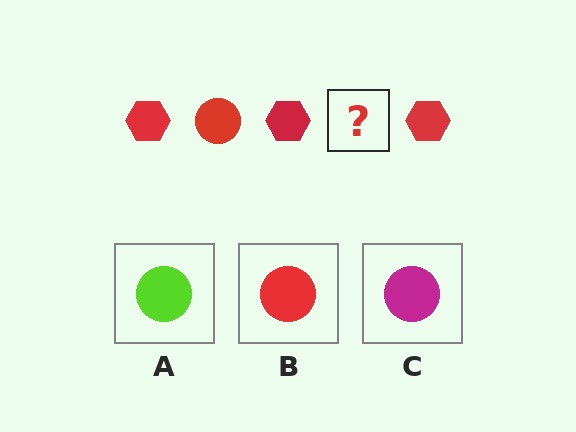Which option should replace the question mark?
Option B.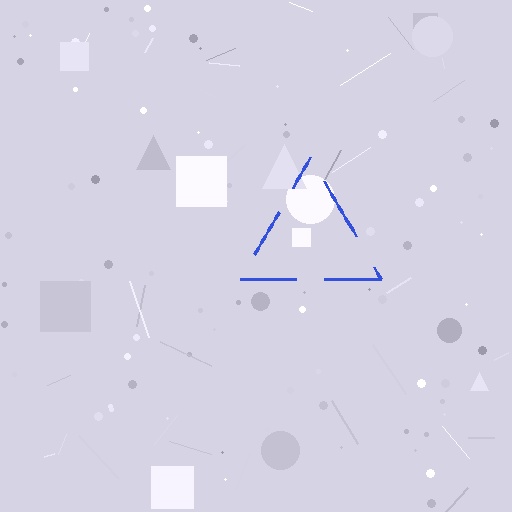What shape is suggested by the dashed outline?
The dashed outline suggests a triangle.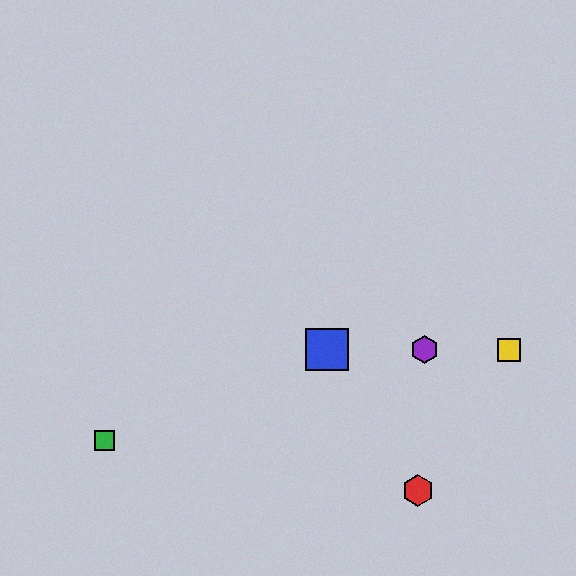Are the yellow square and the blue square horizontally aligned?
Yes, both are at y≈350.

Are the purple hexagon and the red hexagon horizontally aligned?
No, the purple hexagon is at y≈350 and the red hexagon is at y≈490.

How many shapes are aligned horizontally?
3 shapes (the blue square, the yellow square, the purple hexagon) are aligned horizontally.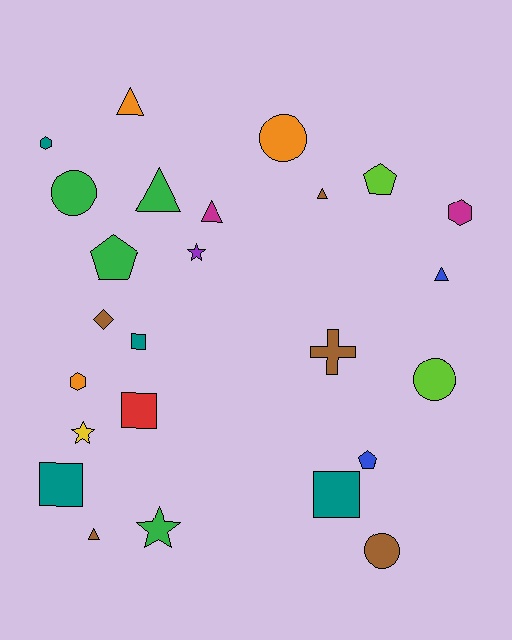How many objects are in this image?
There are 25 objects.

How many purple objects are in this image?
There is 1 purple object.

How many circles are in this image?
There are 4 circles.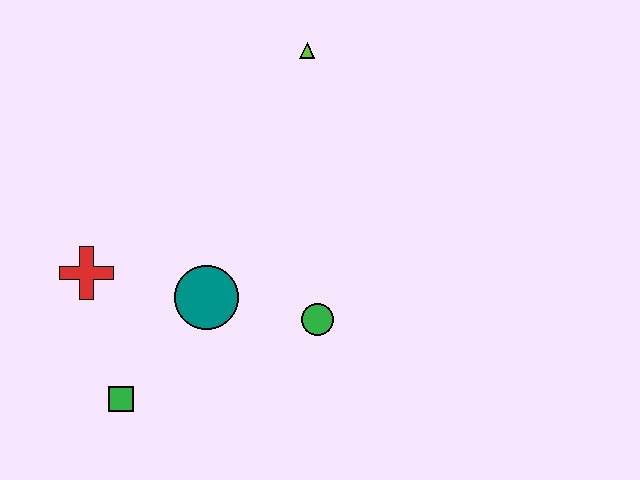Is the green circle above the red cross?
No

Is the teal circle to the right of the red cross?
Yes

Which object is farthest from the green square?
The lime triangle is farthest from the green square.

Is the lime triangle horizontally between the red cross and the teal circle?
No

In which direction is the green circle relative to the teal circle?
The green circle is to the right of the teal circle.